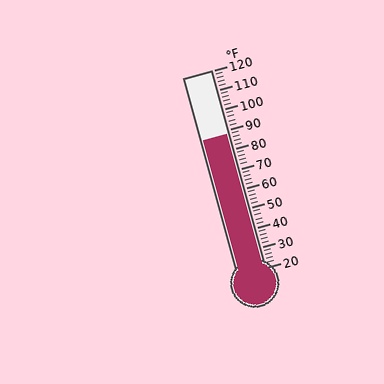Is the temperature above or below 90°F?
The temperature is below 90°F.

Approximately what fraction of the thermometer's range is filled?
The thermometer is filled to approximately 70% of its range.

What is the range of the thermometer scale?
The thermometer scale ranges from 20°F to 120°F.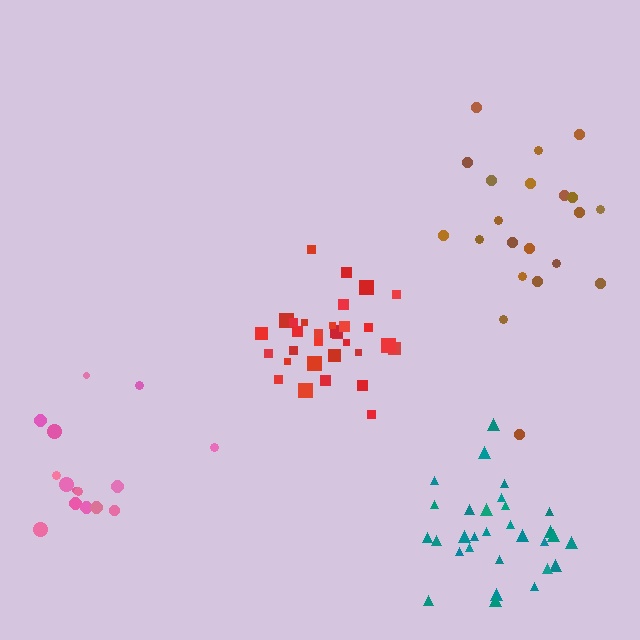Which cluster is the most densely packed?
Red.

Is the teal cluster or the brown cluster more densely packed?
Teal.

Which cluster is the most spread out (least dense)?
Pink.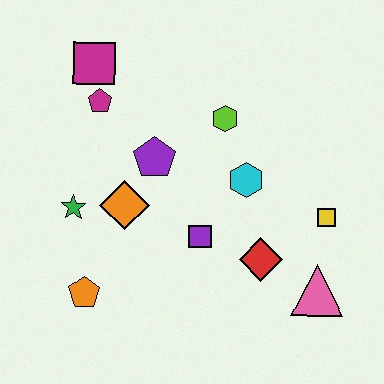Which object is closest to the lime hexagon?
The cyan hexagon is closest to the lime hexagon.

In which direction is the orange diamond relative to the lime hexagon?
The orange diamond is to the left of the lime hexagon.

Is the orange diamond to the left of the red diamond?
Yes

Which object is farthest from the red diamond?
The magenta square is farthest from the red diamond.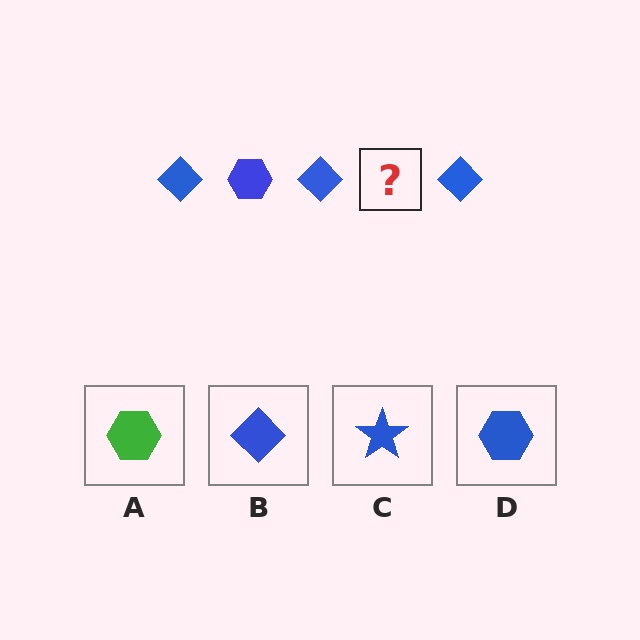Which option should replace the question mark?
Option D.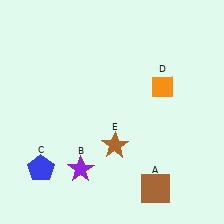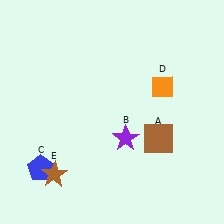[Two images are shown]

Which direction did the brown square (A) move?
The brown square (A) moved up.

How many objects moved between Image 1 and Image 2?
3 objects moved between the two images.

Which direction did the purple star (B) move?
The purple star (B) moved right.